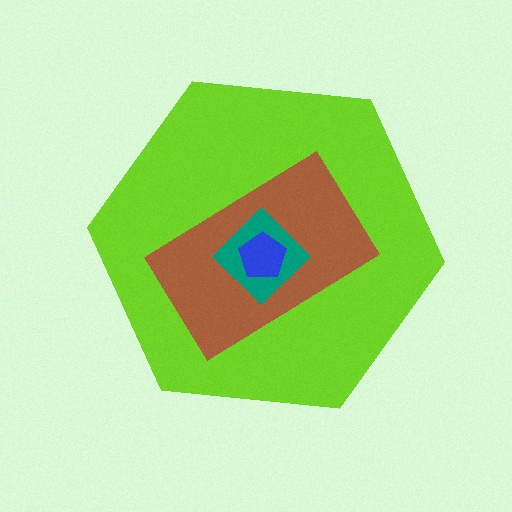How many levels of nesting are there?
4.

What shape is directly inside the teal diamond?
The blue pentagon.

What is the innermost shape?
The blue pentagon.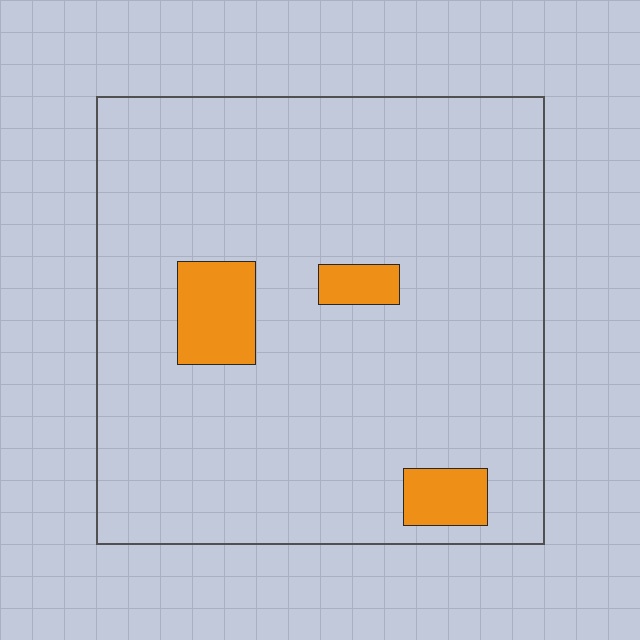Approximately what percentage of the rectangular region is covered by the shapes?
Approximately 10%.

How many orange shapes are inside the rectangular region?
3.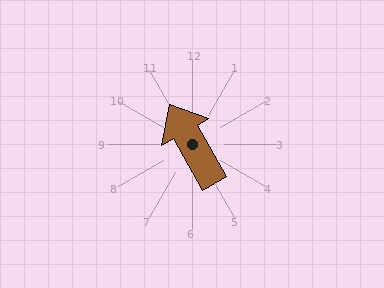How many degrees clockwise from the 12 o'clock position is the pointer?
Approximately 330 degrees.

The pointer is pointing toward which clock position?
Roughly 11 o'clock.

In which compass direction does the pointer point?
Northwest.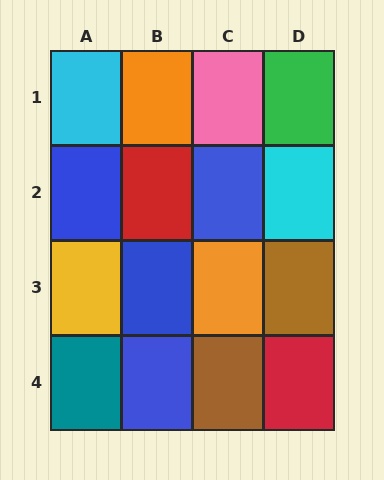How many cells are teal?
1 cell is teal.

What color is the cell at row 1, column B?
Orange.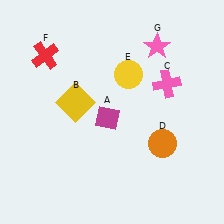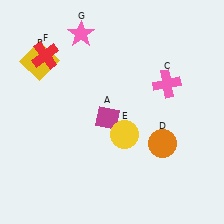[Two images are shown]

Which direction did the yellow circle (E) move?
The yellow circle (E) moved down.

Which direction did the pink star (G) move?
The pink star (G) moved left.